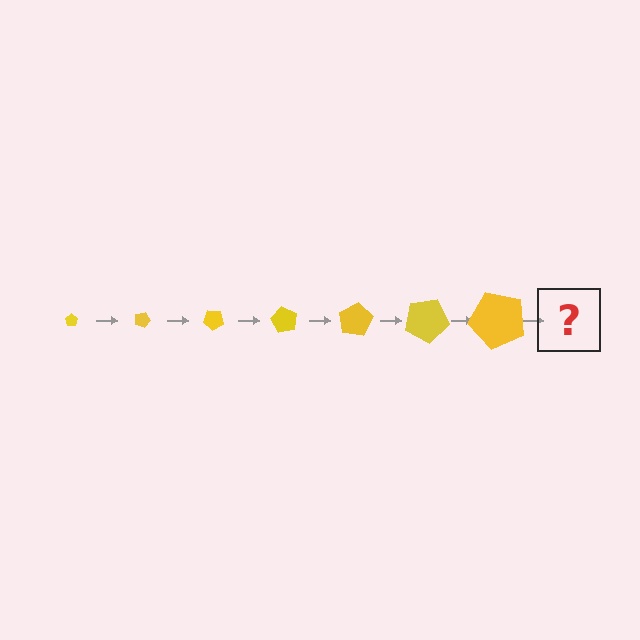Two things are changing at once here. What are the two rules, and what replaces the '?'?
The two rules are that the pentagon grows larger each step and it rotates 20 degrees each step. The '?' should be a pentagon, larger than the previous one and rotated 140 degrees from the start.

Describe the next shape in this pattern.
It should be a pentagon, larger than the previous one and rotated 140 degrees from the start.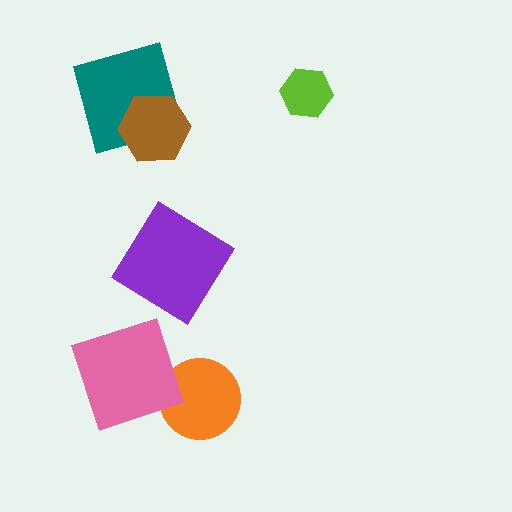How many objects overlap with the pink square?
1 object overlaps with the pink square.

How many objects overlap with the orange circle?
1 object overlaps with the orange circle.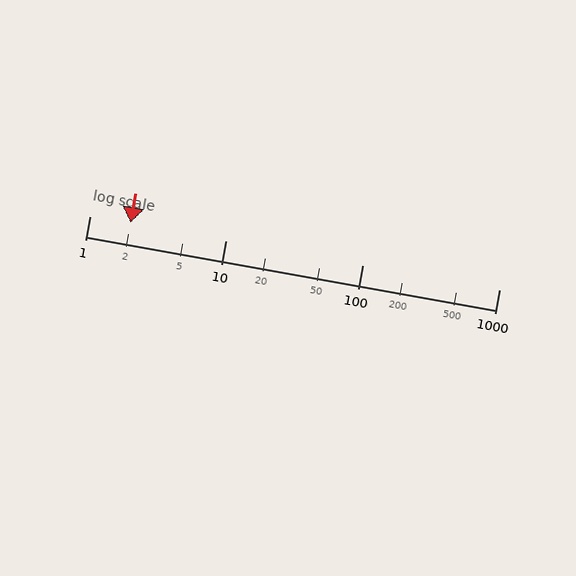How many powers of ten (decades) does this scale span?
The scale spans 3 decades, from 1 to 1000.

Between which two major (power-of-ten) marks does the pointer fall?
The pointer is between 1 and 10.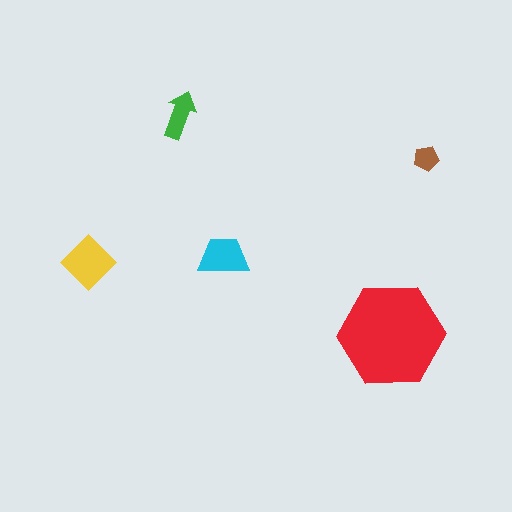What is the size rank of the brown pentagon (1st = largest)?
5th.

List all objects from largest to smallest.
The red hexagon, the yellow diamond, the cyan trapezoid, the green arrow, the brown pentagon.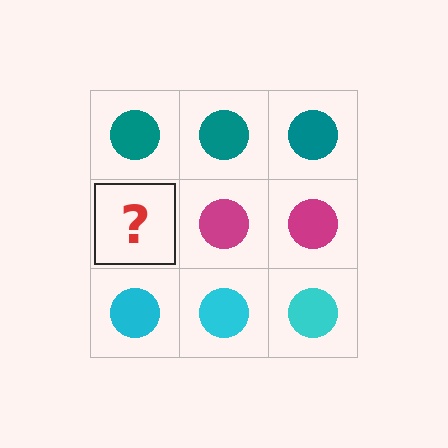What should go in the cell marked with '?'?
The missing cell should contain a magenta circle.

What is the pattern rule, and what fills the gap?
The rule is that each row has a consistent color. The gap should be filled with a magenta circle.